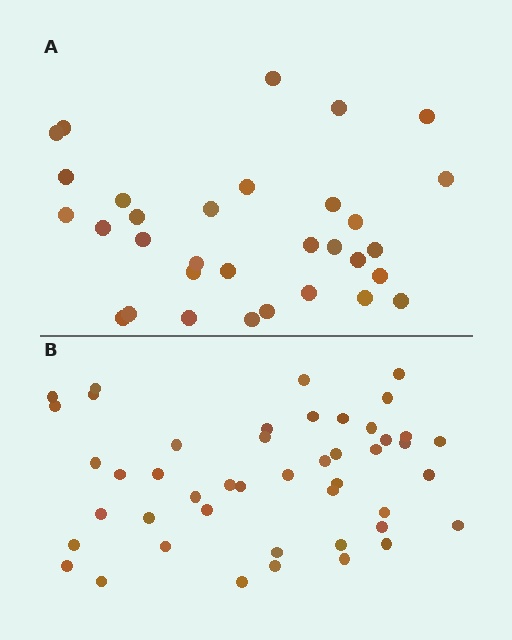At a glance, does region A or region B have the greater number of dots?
Region B (the bottom region) has more dots.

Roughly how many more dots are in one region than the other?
Region B has approximately 15 more dots than region A.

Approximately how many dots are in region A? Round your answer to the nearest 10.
About 30 dots. (The exact count is 32, which rounds to 30.)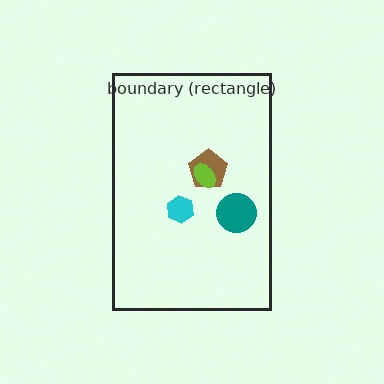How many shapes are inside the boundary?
4 inside, 0 outside.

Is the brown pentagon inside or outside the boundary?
Inside.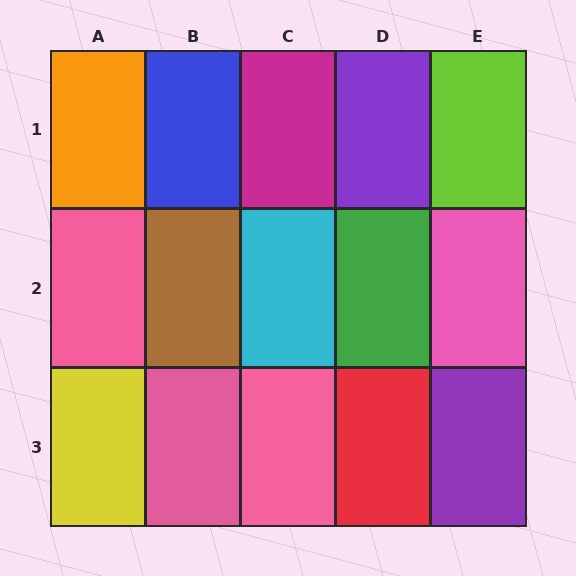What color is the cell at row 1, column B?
Blue.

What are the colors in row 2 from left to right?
Pink, brown, cyan, green, pink.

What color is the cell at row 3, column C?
Pink.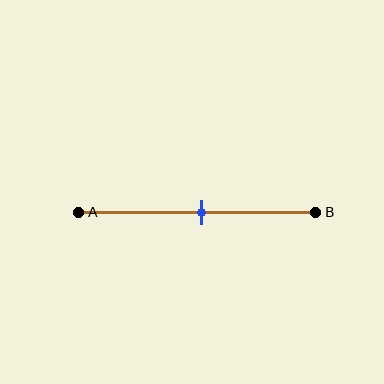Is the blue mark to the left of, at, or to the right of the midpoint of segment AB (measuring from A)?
The blue mark is approximately at the midpoint of segment AB.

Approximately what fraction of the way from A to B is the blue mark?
The blue mark is approximately 50% of the way from A to B.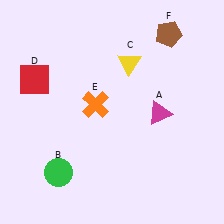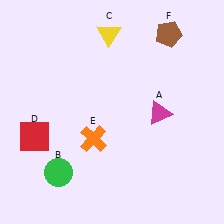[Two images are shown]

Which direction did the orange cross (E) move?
The orange cross (E) moved down.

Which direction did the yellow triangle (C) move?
The yellow triangle (C) moved up.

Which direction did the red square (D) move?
The red square (D) moved down.